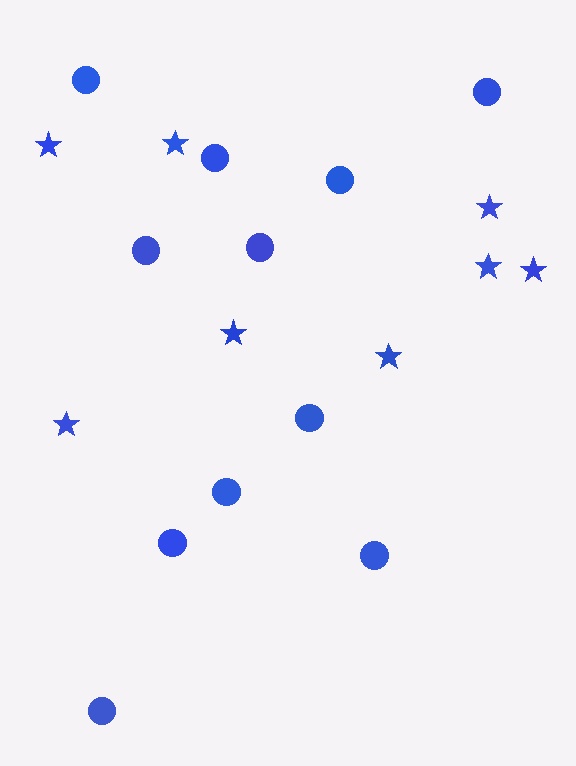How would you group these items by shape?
There are 2 groups: one group of circles (11) and one group of stars (8).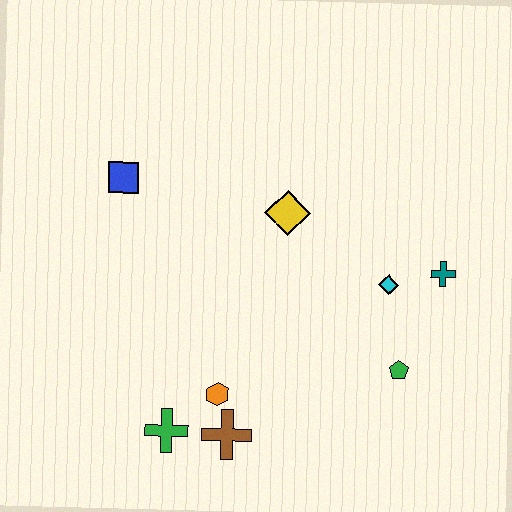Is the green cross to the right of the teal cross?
No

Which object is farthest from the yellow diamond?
The green cross is farthest from the yellow diamond.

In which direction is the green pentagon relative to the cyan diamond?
The green pentagon is below the cyan diamond.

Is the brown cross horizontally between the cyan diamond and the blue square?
Yes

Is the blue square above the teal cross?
Yes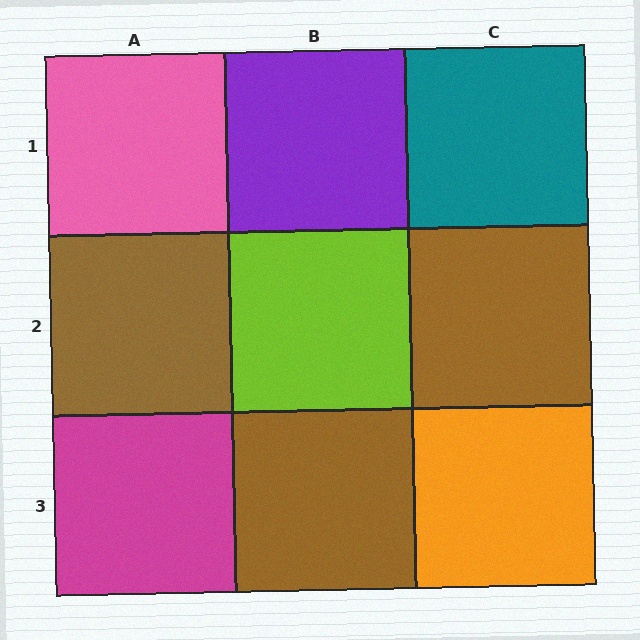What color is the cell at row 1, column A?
Pink.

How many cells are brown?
3 cells are brown.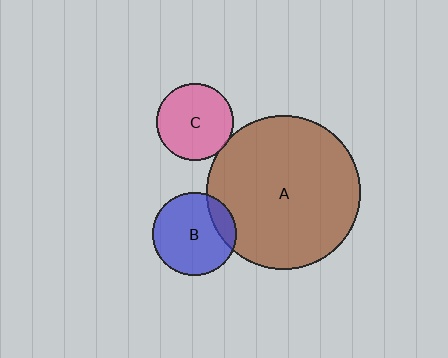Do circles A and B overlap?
Yes.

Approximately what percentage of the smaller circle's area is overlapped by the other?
Approximately 15%.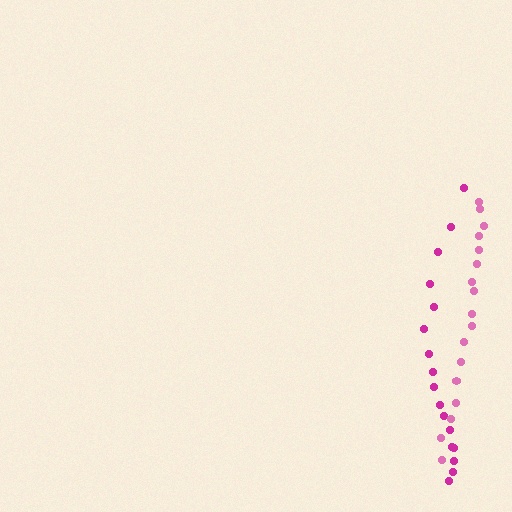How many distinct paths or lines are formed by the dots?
There are 2 distinct paths.